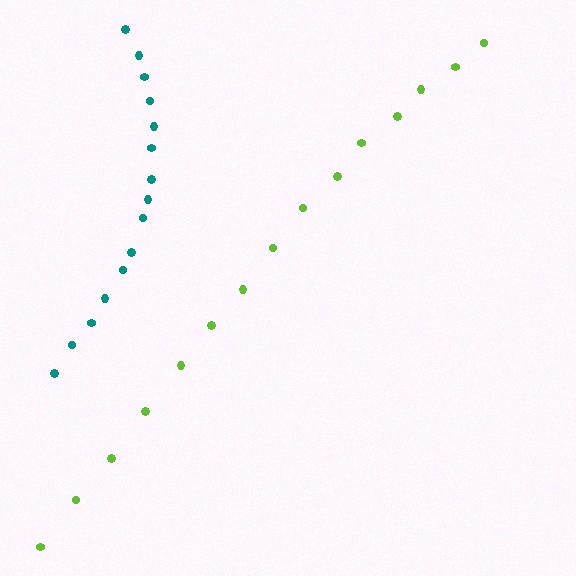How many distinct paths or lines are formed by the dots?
There are 2 distinct paths.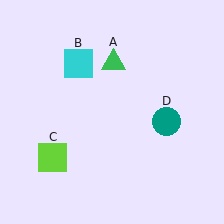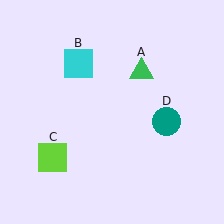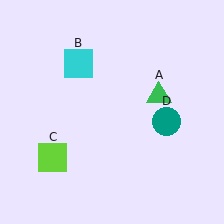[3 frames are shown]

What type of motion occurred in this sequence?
The green triangle (object A) rotated clockwise around the center of the scene.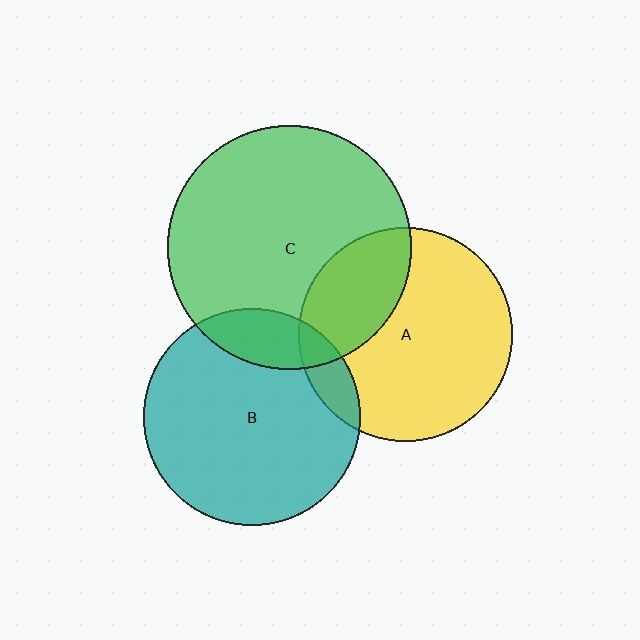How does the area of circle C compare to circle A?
Approximately 1.3 times.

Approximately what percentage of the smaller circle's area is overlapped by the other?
Approximately 10%.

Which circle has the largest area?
Circle C (green).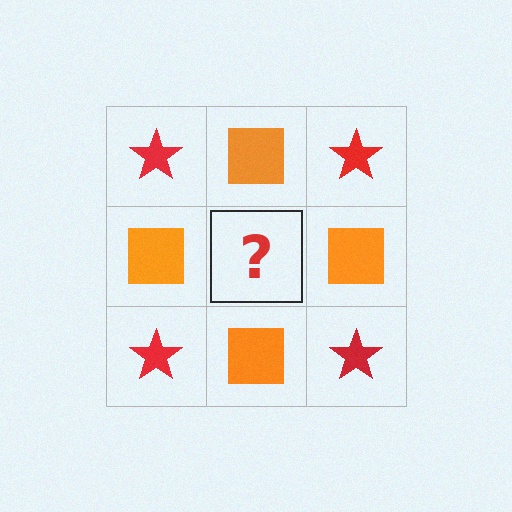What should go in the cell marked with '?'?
The missing cell should contain a red star.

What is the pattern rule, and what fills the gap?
The rule is that it alternates red star and orange square in a checkerboard pattern. The gap should be filled with a red star.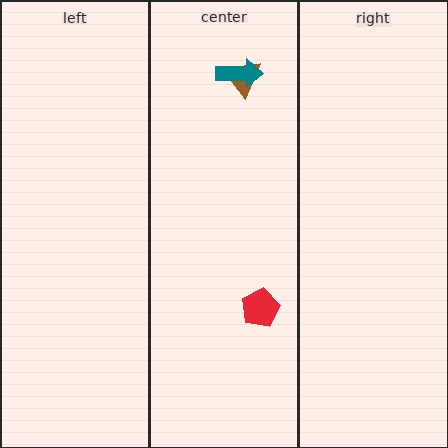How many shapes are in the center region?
3.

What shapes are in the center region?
The brown triangle, the teal arrow, the red pentagon.